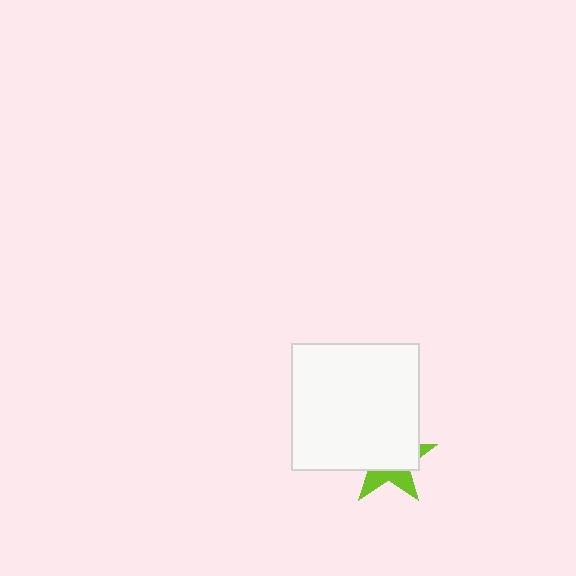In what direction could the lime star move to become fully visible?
The lime star could move down. That would shift it out from behind the white square entirely.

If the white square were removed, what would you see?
You would see the complete lime star.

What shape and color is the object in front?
The object in front is a white square.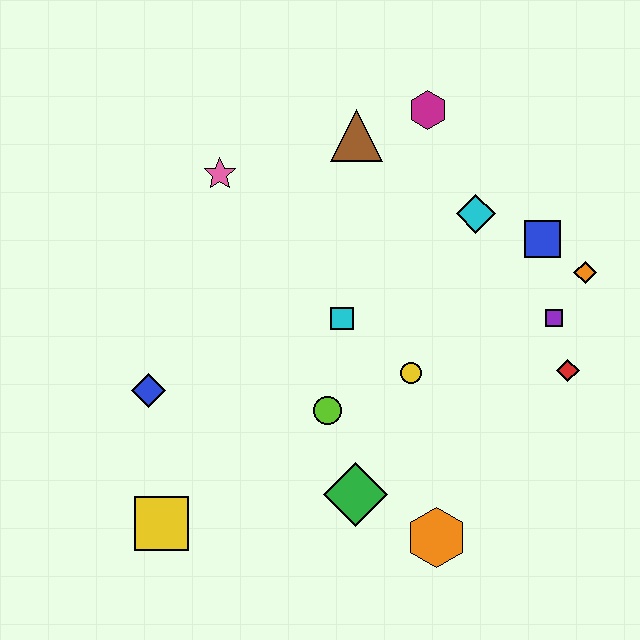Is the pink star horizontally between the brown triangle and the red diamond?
No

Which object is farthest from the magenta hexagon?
The yellow square is farthest from the magenta hexagon.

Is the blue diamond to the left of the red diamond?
Yes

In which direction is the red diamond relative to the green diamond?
The red diamond is to the right of the green diamond.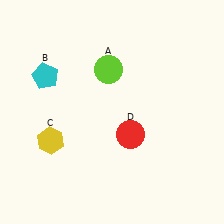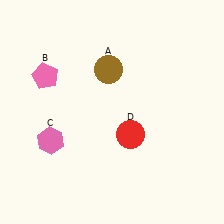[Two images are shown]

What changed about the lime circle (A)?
In Image 1, A is lime. In Image 2, it changed to brown.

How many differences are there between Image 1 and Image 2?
There are 3 differences between the two images.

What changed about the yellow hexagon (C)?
In Image 1, C is yellow. In Image 2, it changed to pink.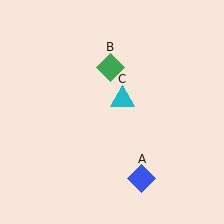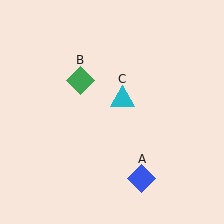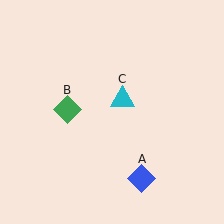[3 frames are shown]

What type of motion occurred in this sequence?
The green diamond (object B) rotated counterclockwise around the center of the scene.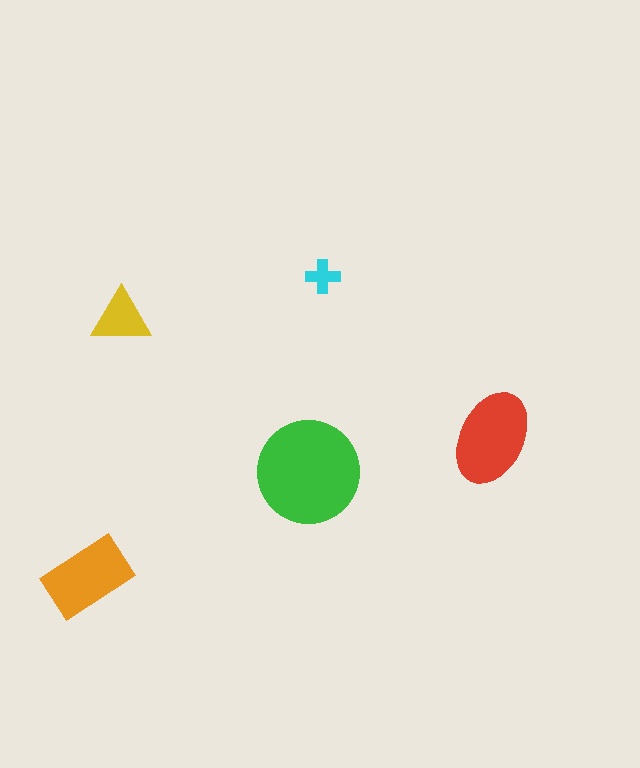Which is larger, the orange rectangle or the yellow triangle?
The orange rectangle.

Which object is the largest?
The green circle.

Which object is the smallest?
The cyan cross.